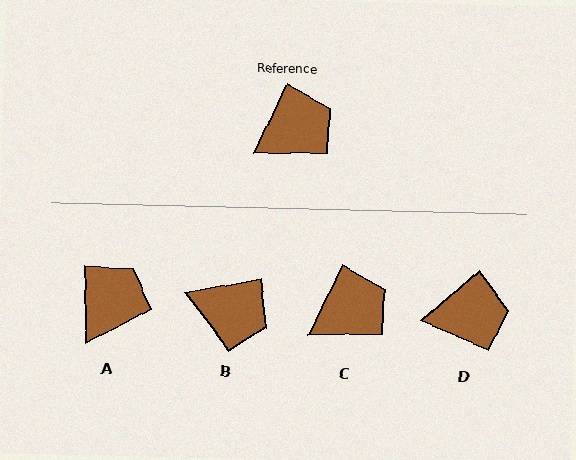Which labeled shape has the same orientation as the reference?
C.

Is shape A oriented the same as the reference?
No, it is off by about 27 degrees.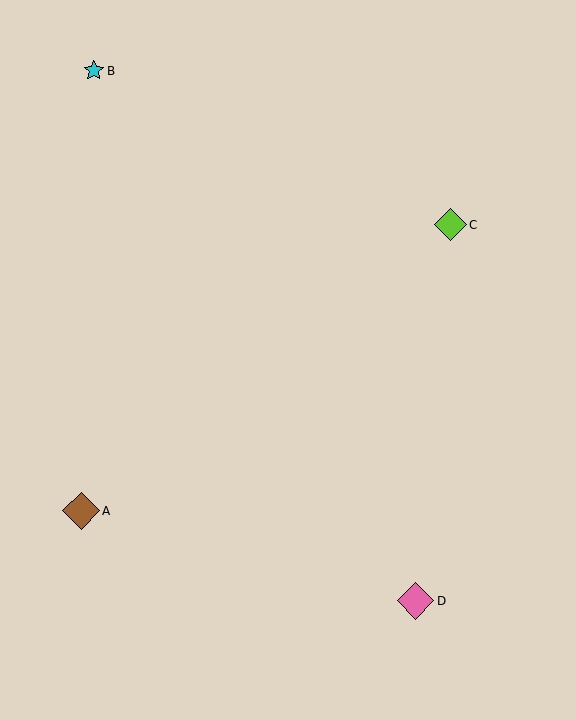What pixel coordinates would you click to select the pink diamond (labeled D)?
Click at (415, 601) to select the pink diamond D.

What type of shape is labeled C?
Shape C is a lime diamond.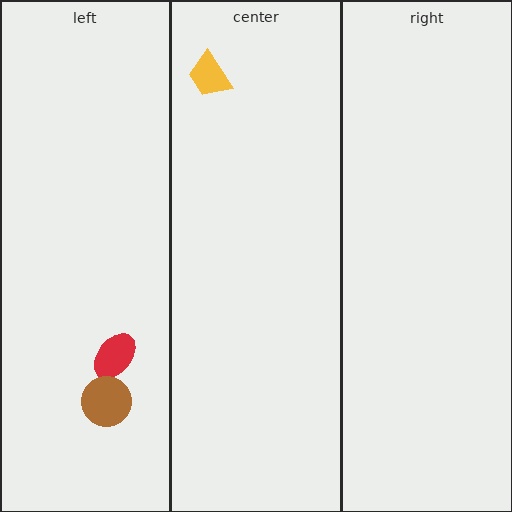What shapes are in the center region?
The yellow trapezoid.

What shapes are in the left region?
The red ellipse, the brown circle.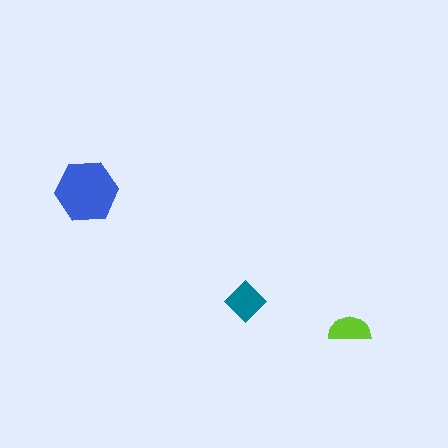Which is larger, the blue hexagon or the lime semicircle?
The blue hexagon.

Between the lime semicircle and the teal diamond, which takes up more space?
The teal diamond.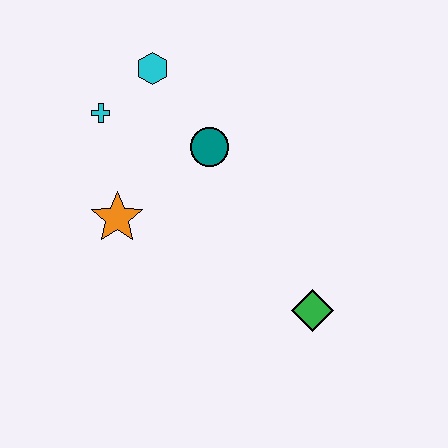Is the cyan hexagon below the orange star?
No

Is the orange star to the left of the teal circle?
Yes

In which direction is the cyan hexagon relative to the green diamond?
The cyan hexagon is above the green diamond.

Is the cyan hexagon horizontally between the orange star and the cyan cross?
No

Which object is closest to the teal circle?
The cyan hexagon is closest to the teal circle.